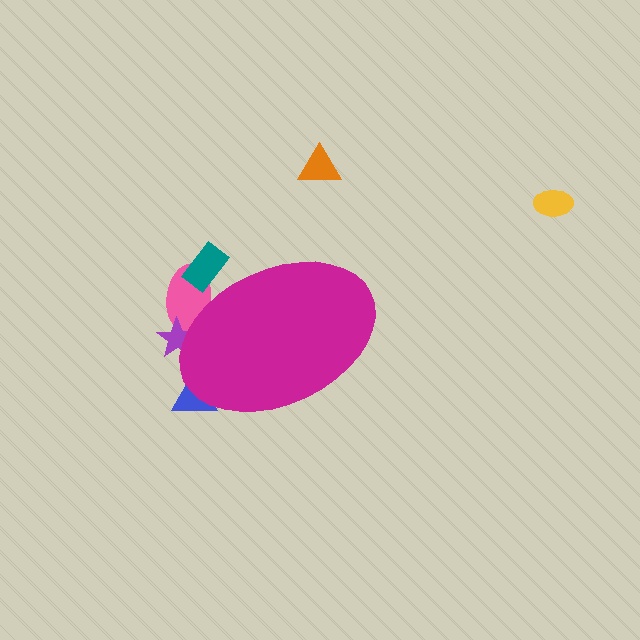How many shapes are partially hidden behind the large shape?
4 shapes are partially hidden.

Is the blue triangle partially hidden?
Yes, the blue triangle is partially hidden behind the magenta ellipse.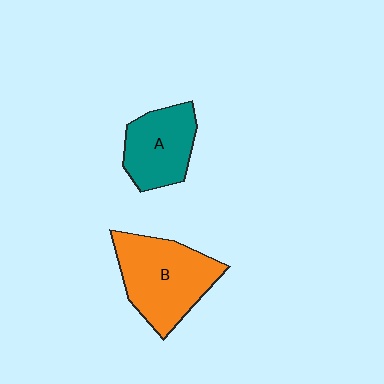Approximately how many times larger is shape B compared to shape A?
Approximately 1.4 times.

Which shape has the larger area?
Shape B (orange).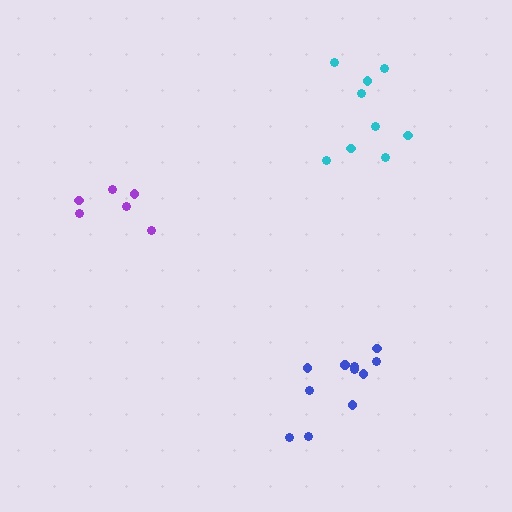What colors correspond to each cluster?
The clusters are colored: purple, blue, cyan.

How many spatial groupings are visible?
There are 3 spatial groupings.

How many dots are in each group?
Group 1: 6 dots, Group 2: 11 dots, Group 3: 9 dots (26 total).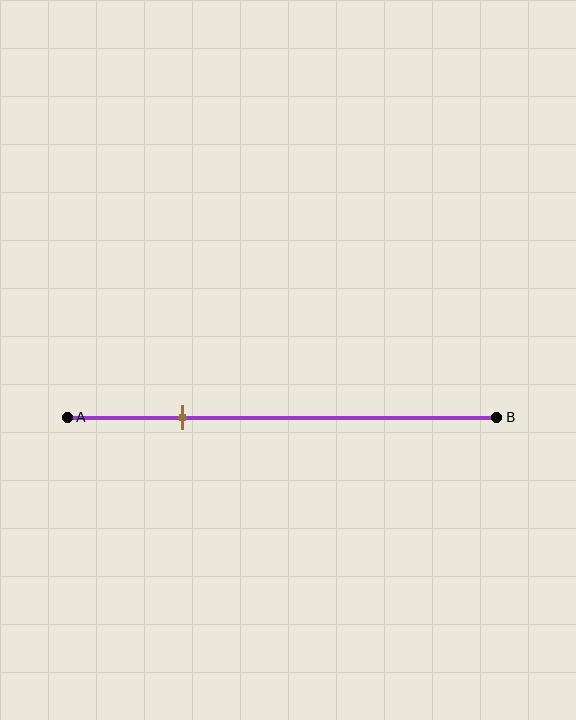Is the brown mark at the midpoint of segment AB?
No, the mark is at about 25% from A, not at the 50% midpoint.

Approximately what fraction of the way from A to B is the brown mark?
The brown mark is approximately 25% of the way from A to B.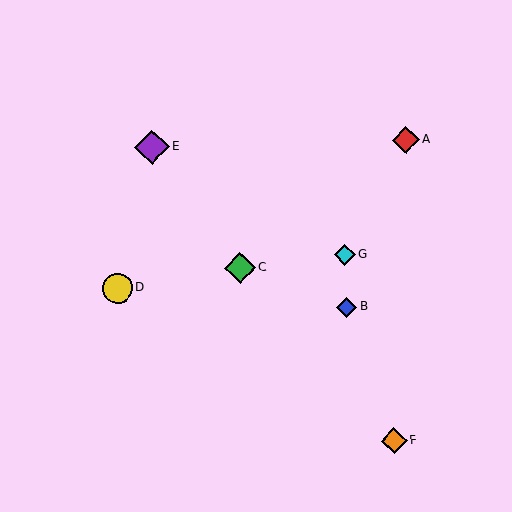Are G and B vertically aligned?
Yes, both are at x≈345.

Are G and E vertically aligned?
No, G is at x≈345 and E is at x≈152.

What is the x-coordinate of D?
Object D is at x≈117.